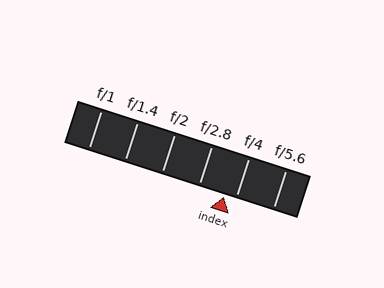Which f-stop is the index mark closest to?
The index mark is closest to f/4.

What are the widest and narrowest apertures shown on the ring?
The widest aperture shown is f/1 and the narrowest is f/5.6.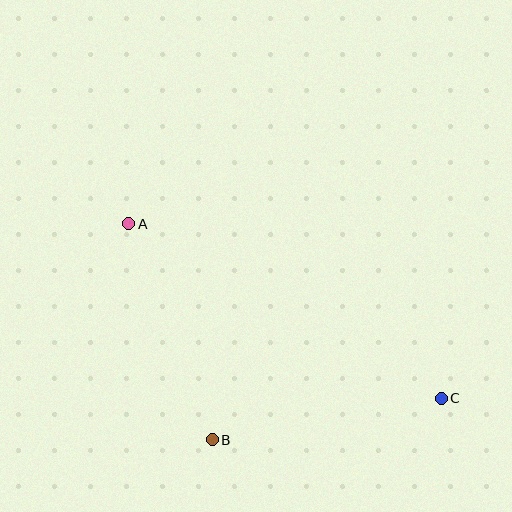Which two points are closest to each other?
Points A and B are closest to each other.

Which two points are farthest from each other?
Points A and C are farthest from each other.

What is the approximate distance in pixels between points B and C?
The distance between B and C is approximately 233 pixels.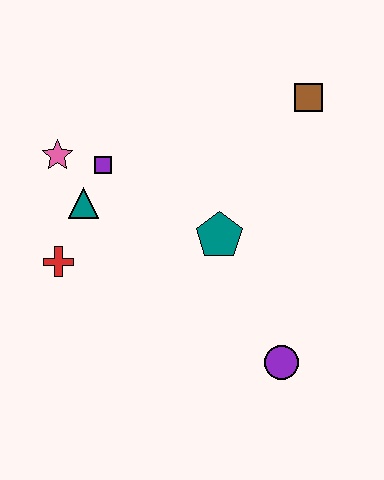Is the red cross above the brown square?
No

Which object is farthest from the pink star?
The purple circle is farthest from the pink star.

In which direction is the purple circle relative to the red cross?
The purple circle is to the right of the red cross.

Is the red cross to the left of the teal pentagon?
Yes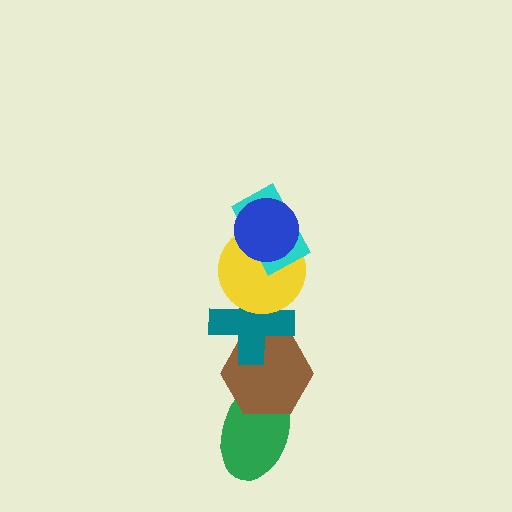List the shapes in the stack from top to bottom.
From top to bottom: the blue circle, the cyan rectangle, the yellow circle, the teal cross, the brown hexagon, the green ellipse.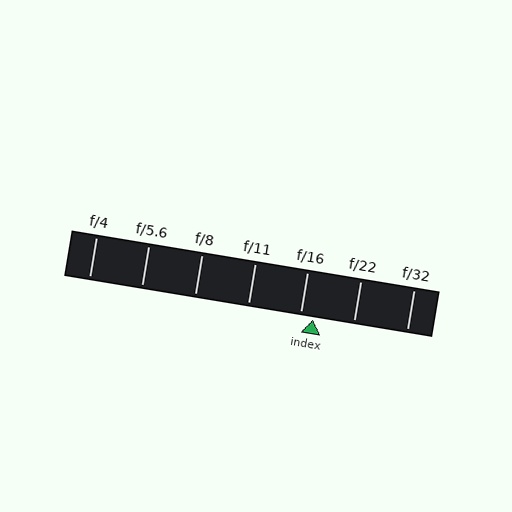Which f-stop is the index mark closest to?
The index mark is closest to f/16.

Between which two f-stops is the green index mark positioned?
The index mark is between f/16 and f/22.